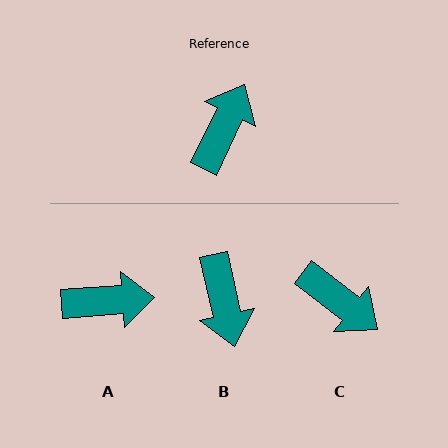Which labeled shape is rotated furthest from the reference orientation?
B, about 142 degrees away.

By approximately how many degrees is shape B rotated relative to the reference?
Approximately 142 degrees clockwise.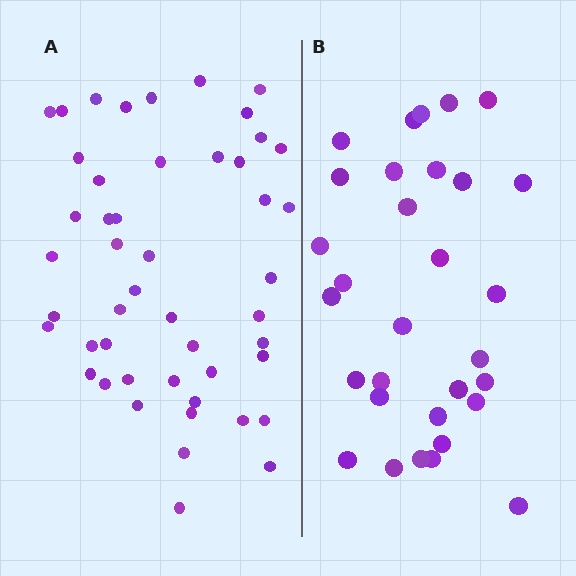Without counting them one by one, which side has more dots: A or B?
Region A (the left region) has more dots.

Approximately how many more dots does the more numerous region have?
Region A has approximately 15 more dots than region B.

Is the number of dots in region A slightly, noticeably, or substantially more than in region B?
Region A has substantially more. The ratio is roughly 1.5 to 1.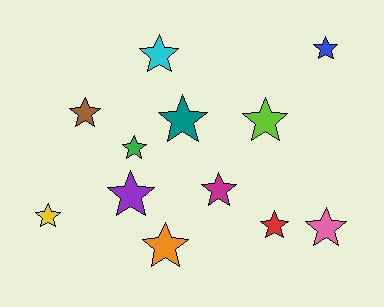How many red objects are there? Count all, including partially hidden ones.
There is 1 red object.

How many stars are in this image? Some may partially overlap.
There are 12 stars.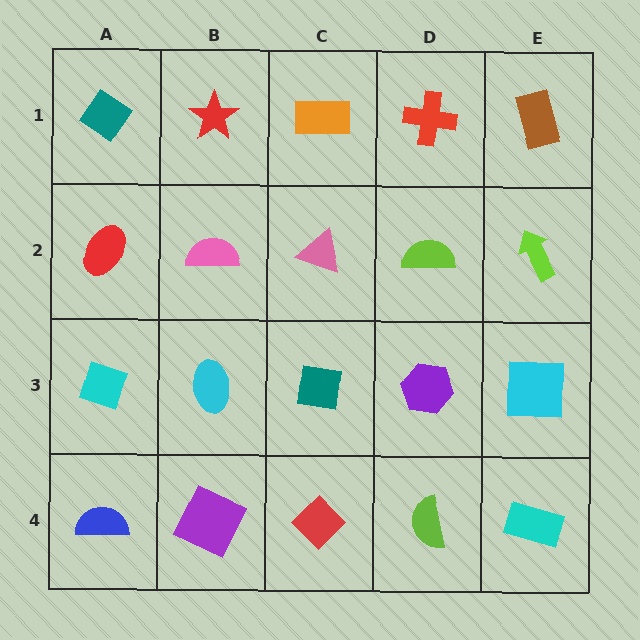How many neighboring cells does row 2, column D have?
4.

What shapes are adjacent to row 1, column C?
A pink triangle (row 2, column C), a red star (row 1, column B), a red cross (row 1, column D).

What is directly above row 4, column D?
A purple hexagon.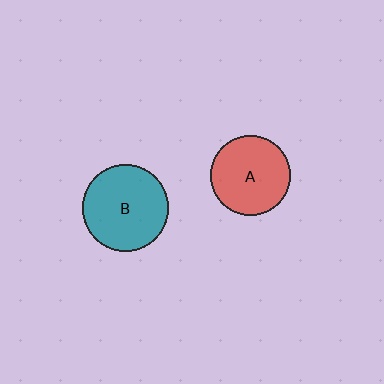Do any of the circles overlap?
No, none of the circles overlap.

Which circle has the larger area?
Circle B (teal).